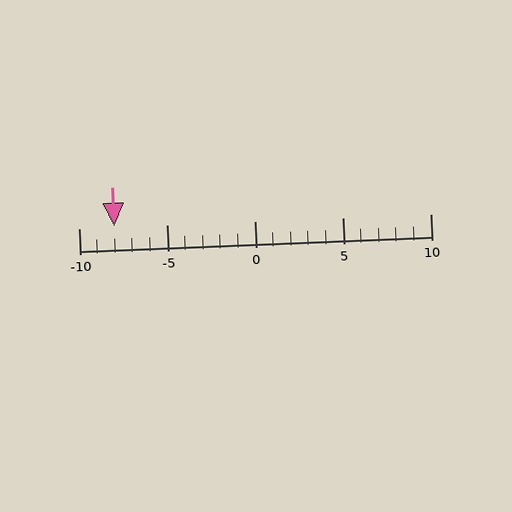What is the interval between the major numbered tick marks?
The major tick marks are spaced 5 units apart.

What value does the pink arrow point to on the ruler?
The pink arrow points to approximately -8.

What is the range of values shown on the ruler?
The ruler shows values from -10 to 10.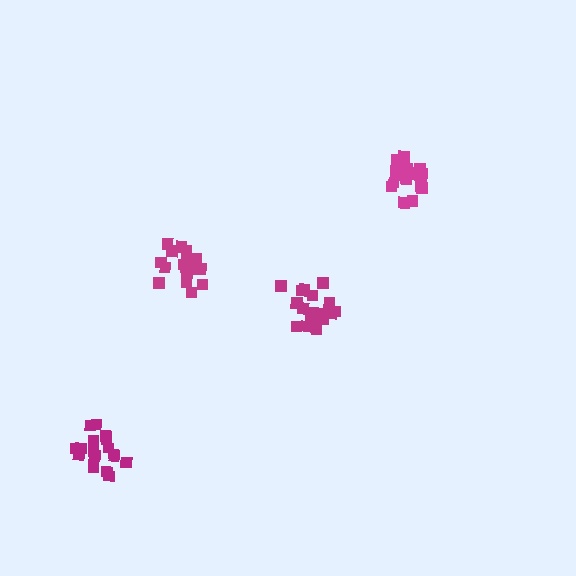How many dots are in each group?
Group 1: 19 dots, Group 2: 21 dots, Group 3: 18 dots, Group 4: 17 dots (75 total).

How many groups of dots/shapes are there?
There are 4 groups.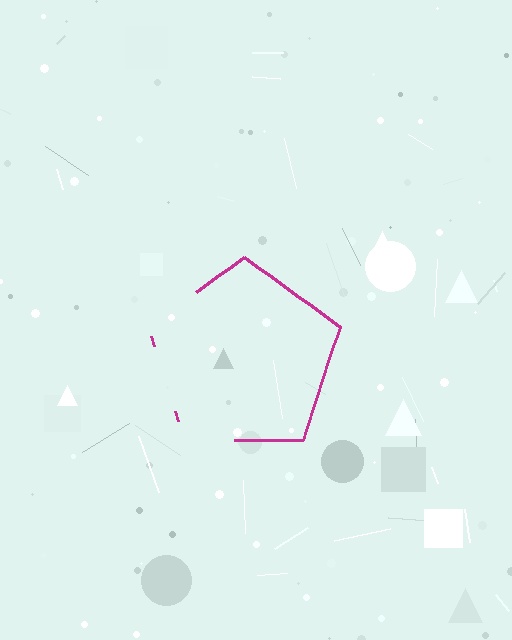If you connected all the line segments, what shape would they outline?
They would outline a pentagon.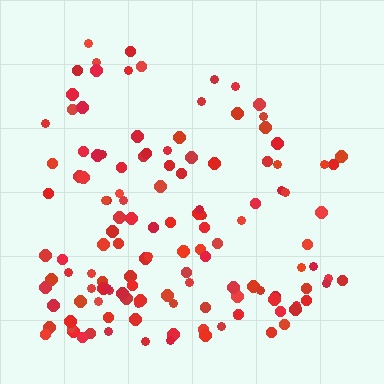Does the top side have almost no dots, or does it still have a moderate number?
Still a moderate number, just noticeably fewer than the bottom.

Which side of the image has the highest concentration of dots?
The bottom.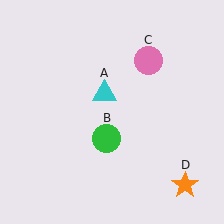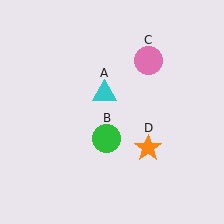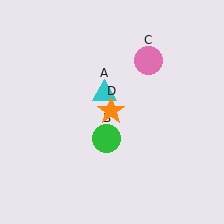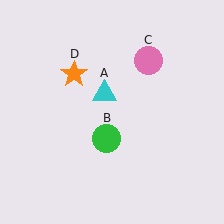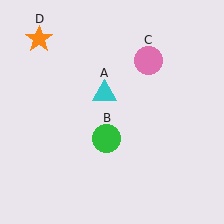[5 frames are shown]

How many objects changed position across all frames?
1 object changed position: orange star (object D).